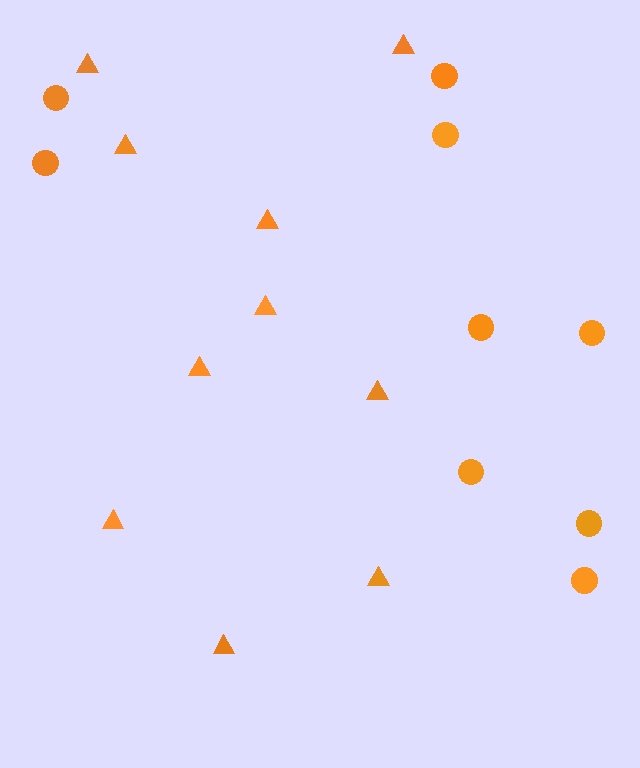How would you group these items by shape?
There are 2 groups: one group of circles (9) and one group of triangles (10).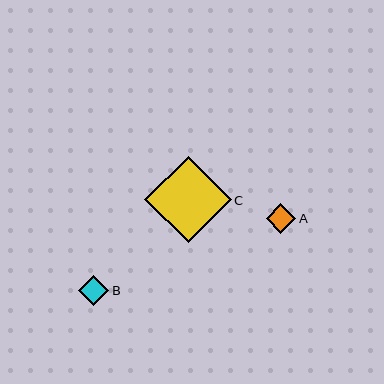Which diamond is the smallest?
Diamond A is the smallest with a size of approximately 30 pixels.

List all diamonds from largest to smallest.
From largest to smallest: C, B, A.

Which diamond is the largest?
Diamond C is the largest with a size of approximately 86 pixels.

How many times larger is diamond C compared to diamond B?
Diamond C is approximately 2.9 times the size of diamond B.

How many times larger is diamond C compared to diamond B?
Diamond C is approximately 2.9 times the size of diamond B.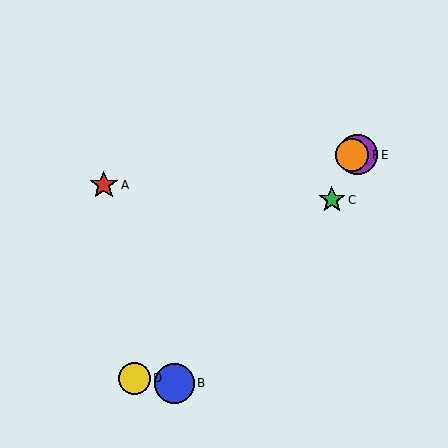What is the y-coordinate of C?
Object C is at y≈200.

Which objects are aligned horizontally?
Objects E, F are aligned horizontally.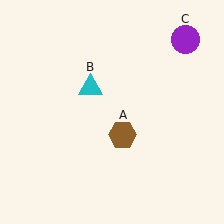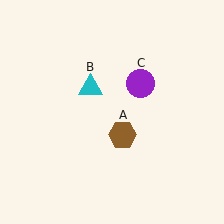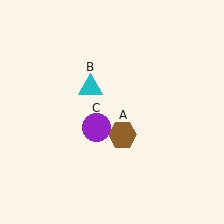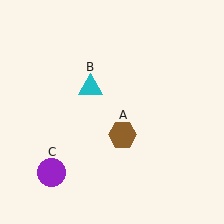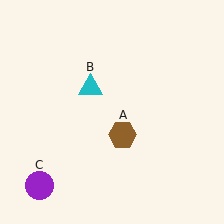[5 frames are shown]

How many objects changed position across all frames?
1 object changed position: purple circle (object C).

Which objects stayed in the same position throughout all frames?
Brown hexagon (object A) and cyan triangle (object B) remained stationary.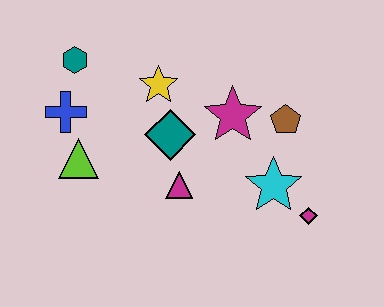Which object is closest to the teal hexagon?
The blue cross is closest to the teal hexagon.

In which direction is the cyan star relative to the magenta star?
The cyan star is below the magenta star.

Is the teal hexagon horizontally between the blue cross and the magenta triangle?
Yes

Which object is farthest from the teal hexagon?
The magenta diamond is farthest from the teal hexagon.